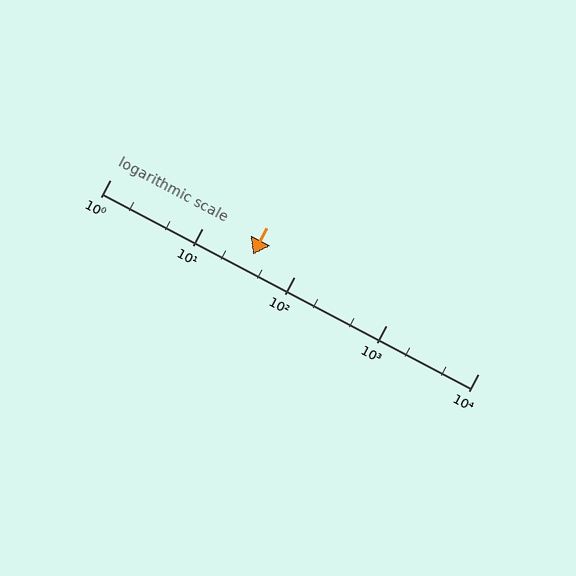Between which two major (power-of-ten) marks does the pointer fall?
The pointer is between 10 and 100.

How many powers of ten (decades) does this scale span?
The scale spans 4 decades, from 1 to 10000.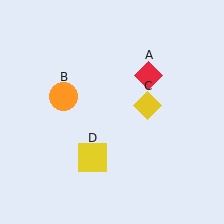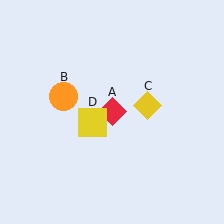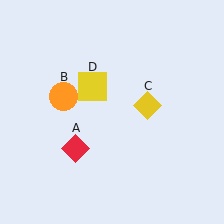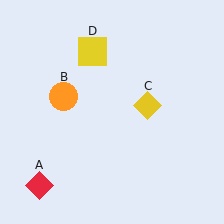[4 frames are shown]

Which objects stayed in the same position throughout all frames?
Orange circle (object B) and yellow diamond (object C) remained stationary.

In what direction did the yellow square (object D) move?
The yellow square (object D) moved up.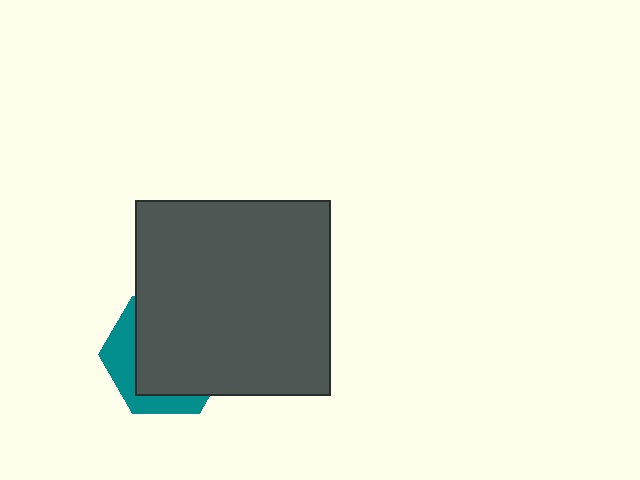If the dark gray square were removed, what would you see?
You would see the complete teal hexagon.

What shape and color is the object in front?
The object in front is a dark gray square.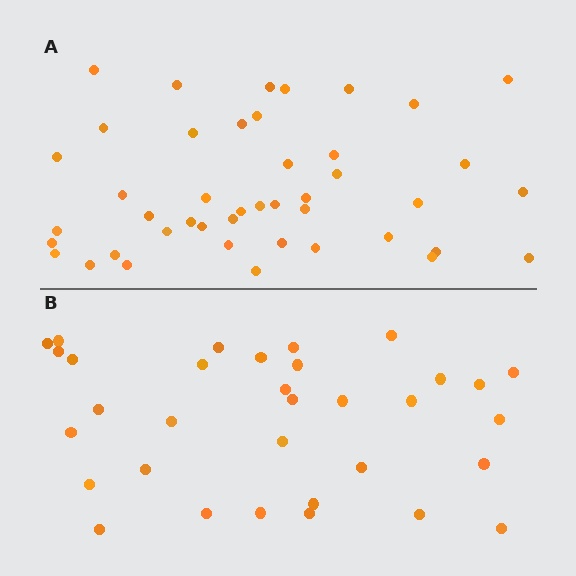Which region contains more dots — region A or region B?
Region A (the top region) has more dots.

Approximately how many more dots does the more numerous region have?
Region A has roughly 12 or so more dots than region B.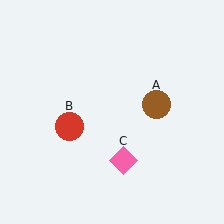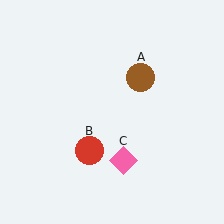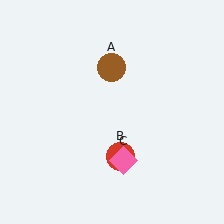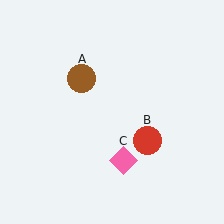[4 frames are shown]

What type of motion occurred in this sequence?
The brown circle (object A), red circle (object B) rotated counterclockwise around the center of the scene.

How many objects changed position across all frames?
2 objects changed position: brown circle (object A), red circle (object B).